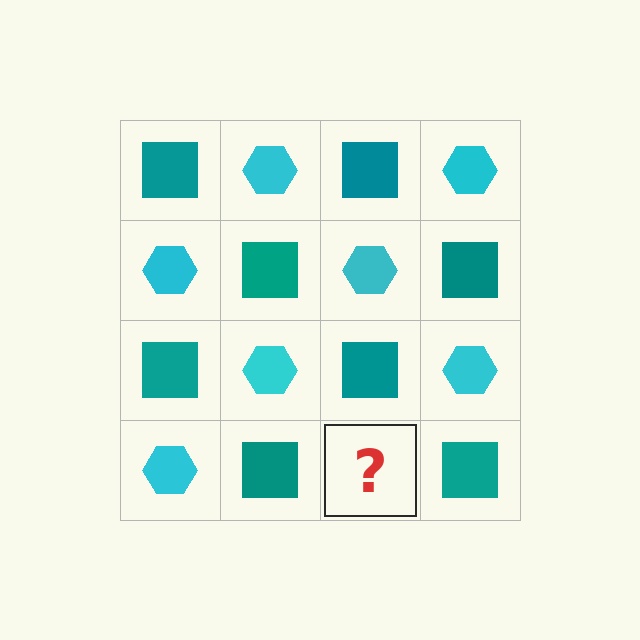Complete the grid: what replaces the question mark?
The question mark should be replaced with a cyan hexagon.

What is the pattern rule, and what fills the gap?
The rule is that it alternates teal square and cyan hexagon in a checkerboard pattern. The gap should be filled with a cyan hexagon.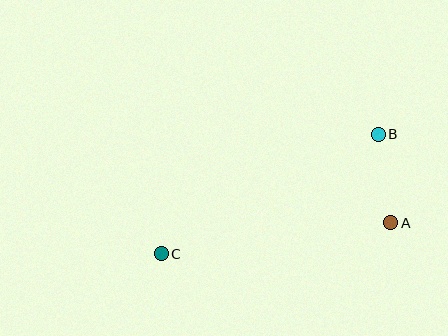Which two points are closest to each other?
Points A and B are closest to each other.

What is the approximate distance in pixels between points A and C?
The distance between A and C is approximately 232 pixels.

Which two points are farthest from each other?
Points B and C are farthest from each other.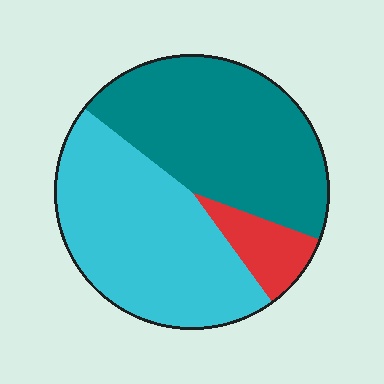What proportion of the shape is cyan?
Cyan takes up between a third and a half of the shape.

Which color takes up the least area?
Red, at roughly 10%.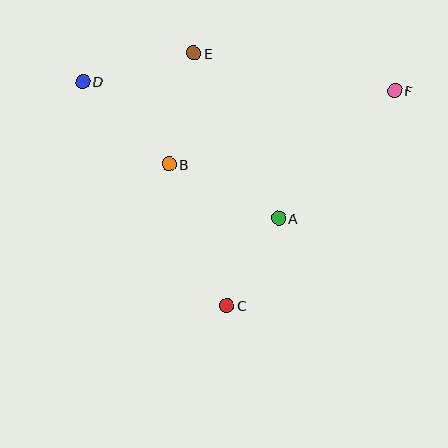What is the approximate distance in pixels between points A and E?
The distance between A and E is approximately 186 pixels.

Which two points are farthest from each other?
Points D and F are farthest from each other.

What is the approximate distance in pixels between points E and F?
The distance between E and F is approximately 205 pixels.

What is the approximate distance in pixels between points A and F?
The distance between A and F is approximately 173 pixels.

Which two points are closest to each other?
Points A and C are closest to each other.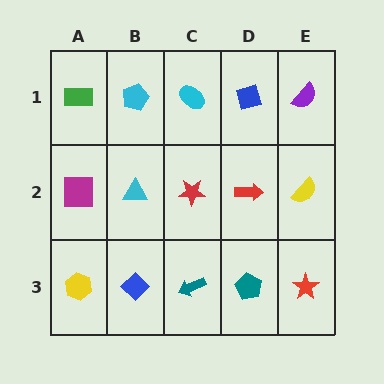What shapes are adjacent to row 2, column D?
A blue diamond (row 1, column D), a teal pentagon (row 3, column D), a red star (row 2, column C), a yellow semicircle (row 2, column E).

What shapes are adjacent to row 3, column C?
A red star (row 2, column C), a blue diamond (row 3, column B), a teal pentagon (row 3, column D).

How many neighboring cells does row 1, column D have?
3.